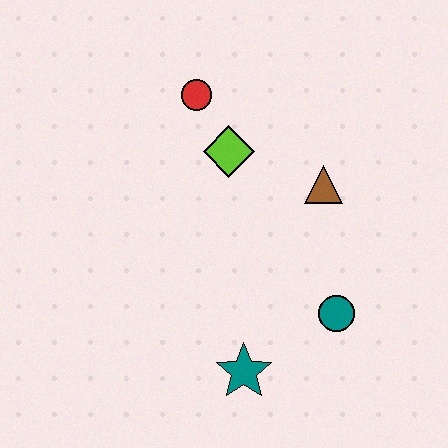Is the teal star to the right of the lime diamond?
Yes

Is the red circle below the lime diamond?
No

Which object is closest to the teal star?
The teal circle is closest to the teal star.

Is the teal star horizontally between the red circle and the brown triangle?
Yes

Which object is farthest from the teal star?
The red circle is farthest from the teal star.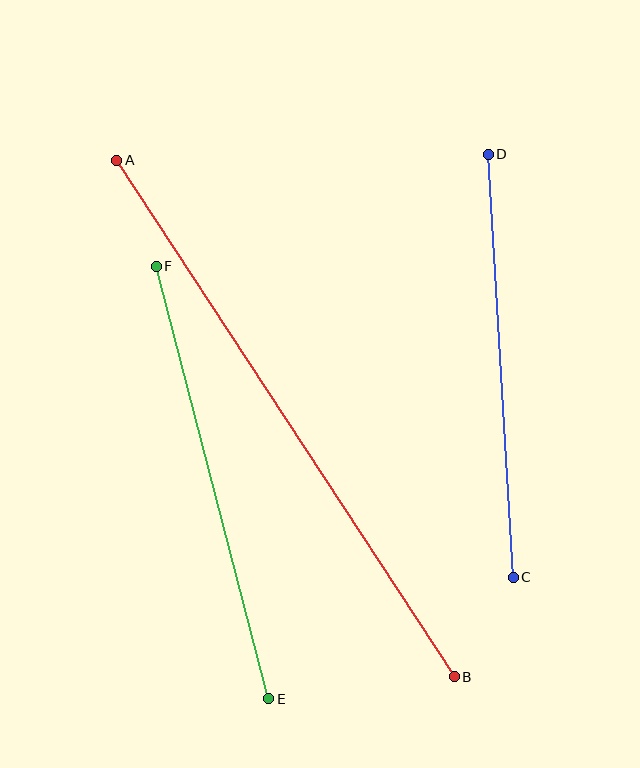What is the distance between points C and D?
The distance is approximately 424 pixels.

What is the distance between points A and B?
The distance is approximately 617 pixels.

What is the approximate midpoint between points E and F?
The midpoint is at approximately (212, 482) pixels.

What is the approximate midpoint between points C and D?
The midpoint is at approximately (501, 366) pixels.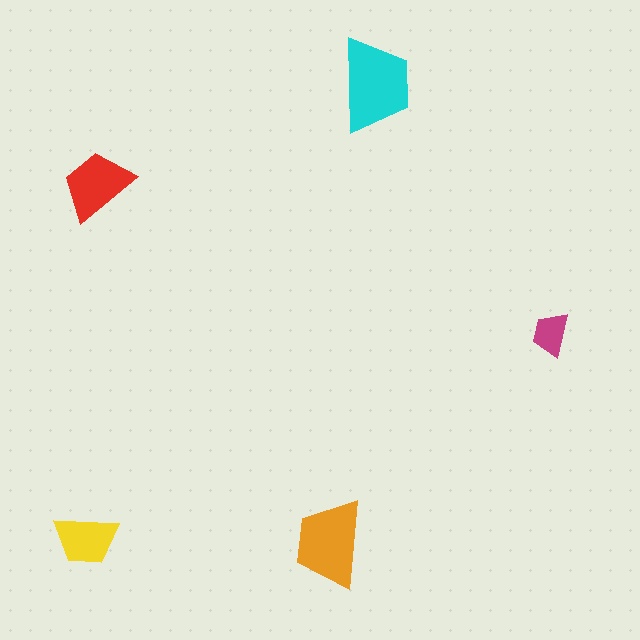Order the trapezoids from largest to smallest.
the cyan one, the orange one, the red one, the yellow one, the magenta one.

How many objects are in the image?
There are 5 objects in the image.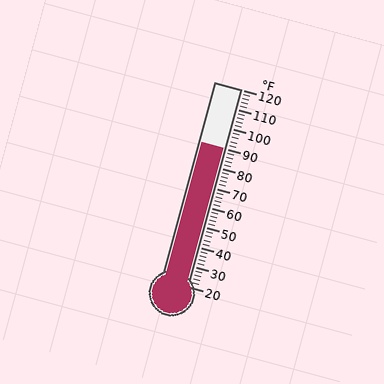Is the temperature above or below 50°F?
The temperature is above 50°F.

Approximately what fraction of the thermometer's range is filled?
The thermometer is filled to approximately 70% of its range.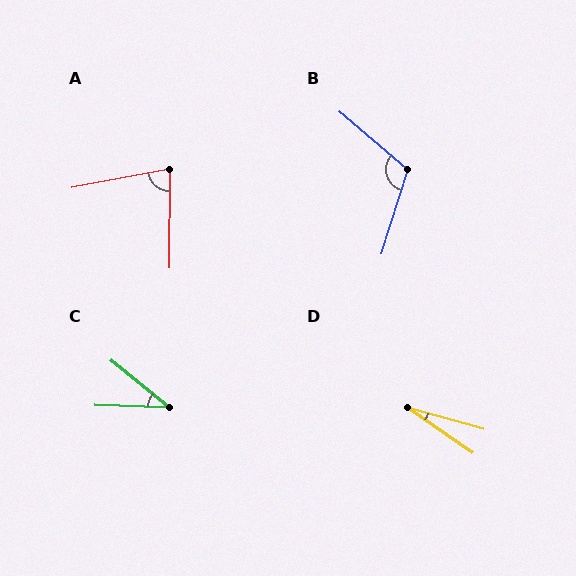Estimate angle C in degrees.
Approximately 37 degrees.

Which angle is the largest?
B, at approximately 113 degrees.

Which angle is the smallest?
D, at approximately 19 degrees.